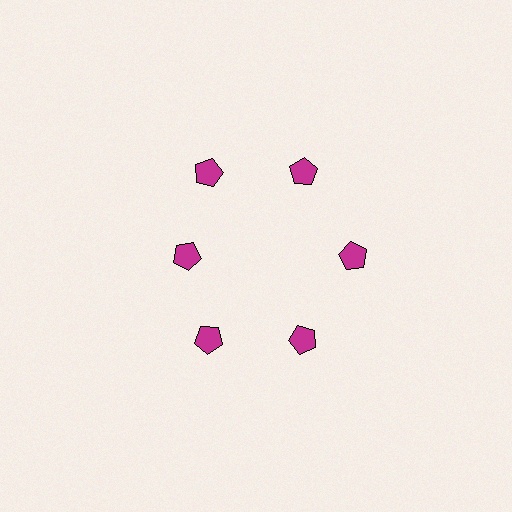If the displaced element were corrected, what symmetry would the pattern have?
It would have 6-fold rotational symmetry — the pattern would map onto itself every 60 degrees.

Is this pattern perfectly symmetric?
No. The 6 magenta pentagons are arranged in a ring, but one element near the 9 o'clock position is pulled inward toward the center, breaking the 6-fold rotational symmetry.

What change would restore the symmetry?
The symmetry would be restored by moving it outward, back onto the ring so that all 6 pentagons sit at equal angles and equal distance from the center.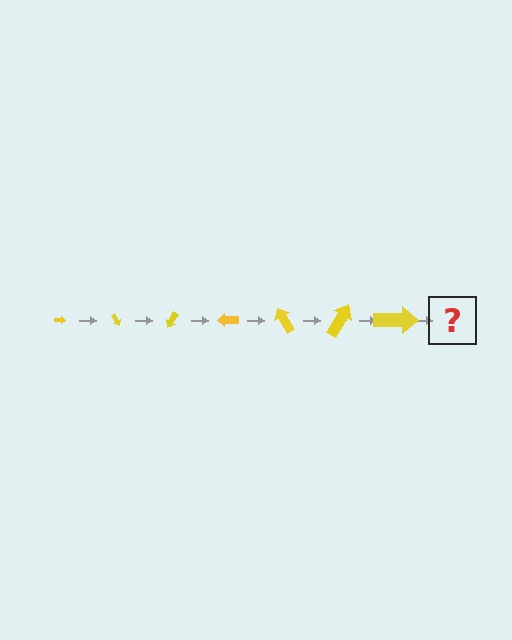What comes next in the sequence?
The next element should be an arrow, larger than the previous one and rotated 420 degrees from the start.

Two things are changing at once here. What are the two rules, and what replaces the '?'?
The two rules are that the arrow grows larger each step and it rotates 60 degrees each step. The '?' should be an arrow, larger than the previous one and rotated 420 degrees from the start.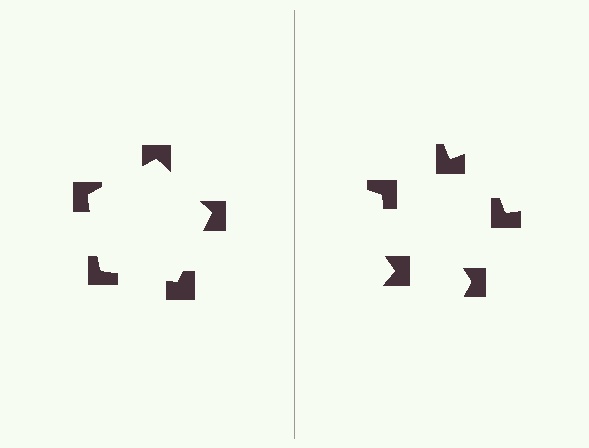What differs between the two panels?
The notched squares are positioned identically on both sides; only the wedge orientations differ. On the left they align to a pentagon; on the right they are misaligned.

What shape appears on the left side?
An illusory pentagon.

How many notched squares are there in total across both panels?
10 — 5 on each side.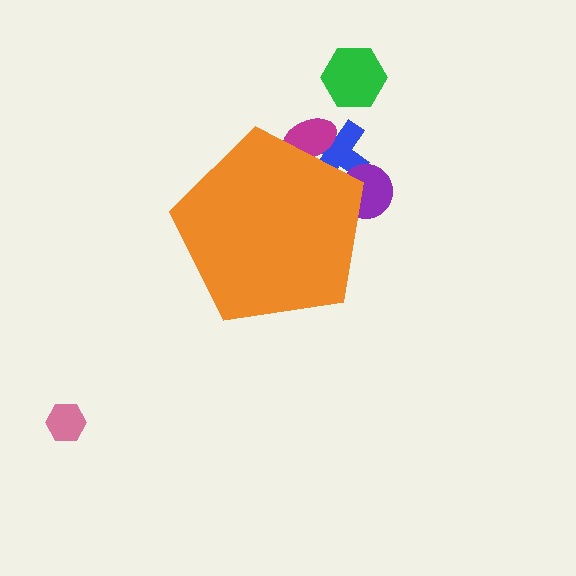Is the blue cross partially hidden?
Yes, the blue cross is partially hidden behind the orange pentagon.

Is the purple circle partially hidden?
Yes, the purple circle is partially hidden behind the orange pentagon.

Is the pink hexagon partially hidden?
No, the pink hexagon is fully visible.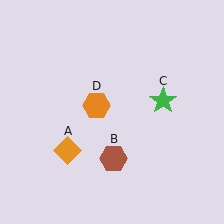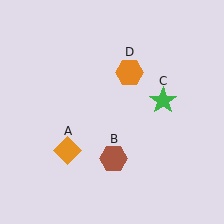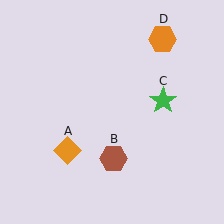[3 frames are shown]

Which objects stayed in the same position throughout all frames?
Orange diamond (object A) and brown hexagon (object B) and green star (object C) remained stationary.